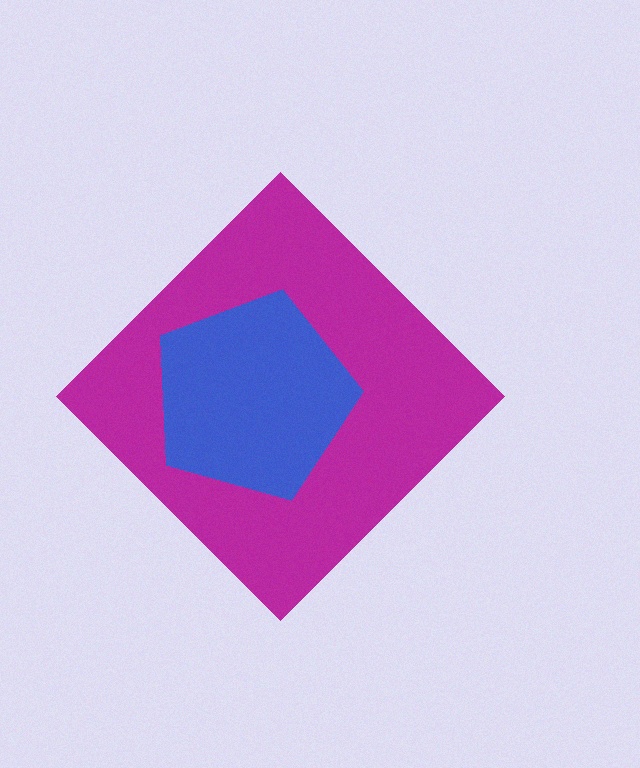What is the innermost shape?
The blue pentagon.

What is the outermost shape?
The magenta diamond.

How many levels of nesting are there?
2.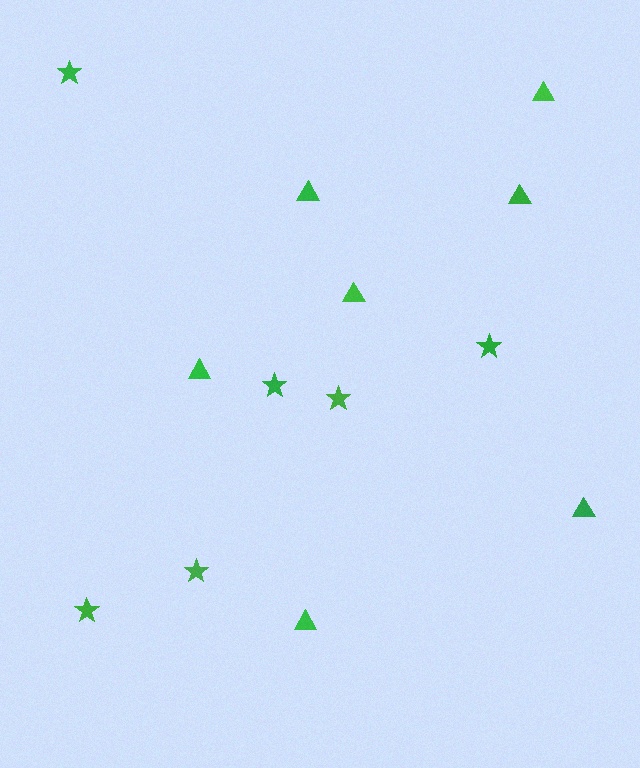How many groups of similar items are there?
There are 2 groups: one group of triangles (7) and one group of stars (6).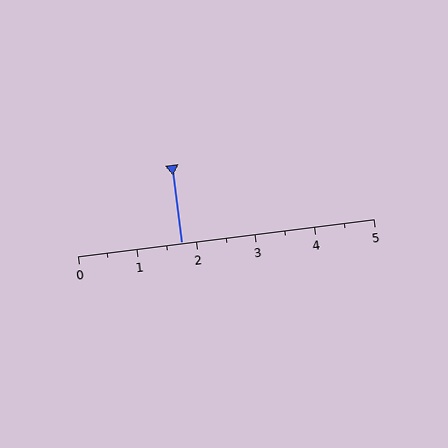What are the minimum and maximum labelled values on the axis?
The axis runs from 0 to 5.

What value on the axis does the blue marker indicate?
The marker indicates approximately 1.8.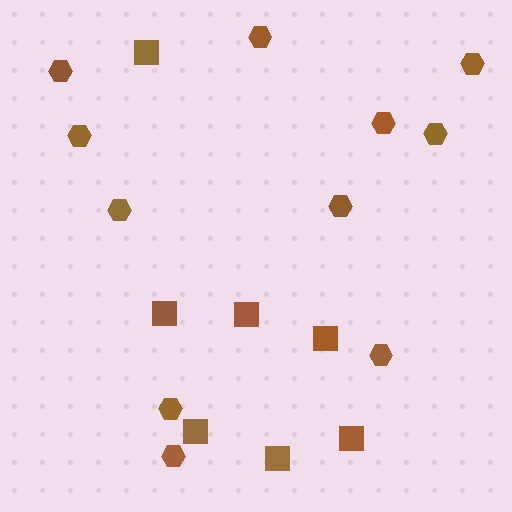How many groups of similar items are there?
There are 2 groups: one group of hexagons (11) and one group of squares (7).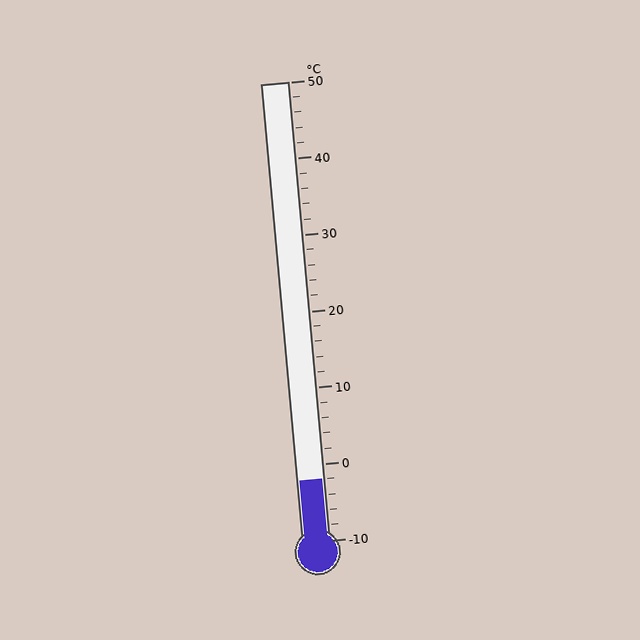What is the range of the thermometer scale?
The thermometer scale ranges from -10°C to 50°C.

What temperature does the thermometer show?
The thermometer shows approximately -2°C.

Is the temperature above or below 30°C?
The temperature is below 30°C.